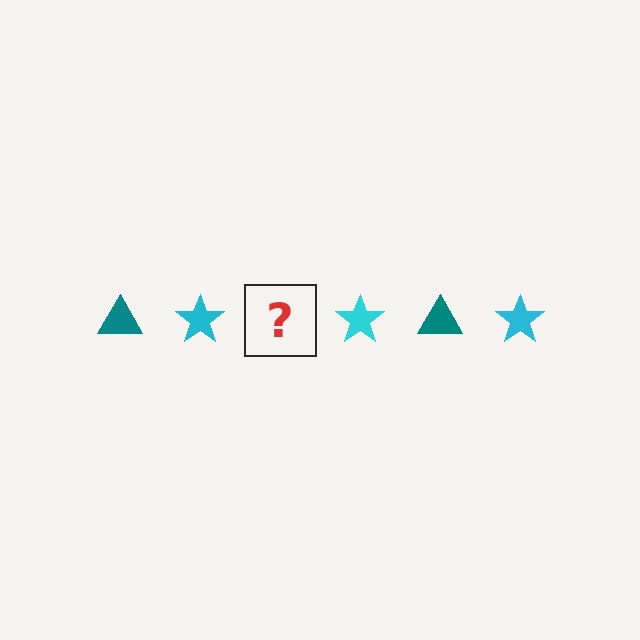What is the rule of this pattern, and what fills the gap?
The rule is that the pattern alternates between teal triangle and cyan star. The gap should be filled with a teal triangle.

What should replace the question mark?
The question mark should be replaced with a teal triangle.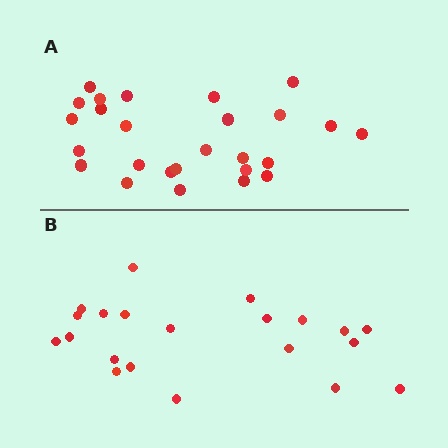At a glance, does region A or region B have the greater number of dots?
Region A (the top region) has more dots.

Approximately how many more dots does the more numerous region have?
Region A has about 5 more dots than region B.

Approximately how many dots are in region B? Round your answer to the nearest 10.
About 20 dots. (The exact count is 21, which rounds to 20.)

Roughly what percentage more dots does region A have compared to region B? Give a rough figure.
About 25% more.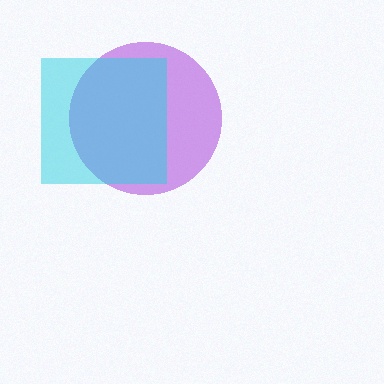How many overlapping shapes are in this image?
There are 2 overlapping shapes in the image.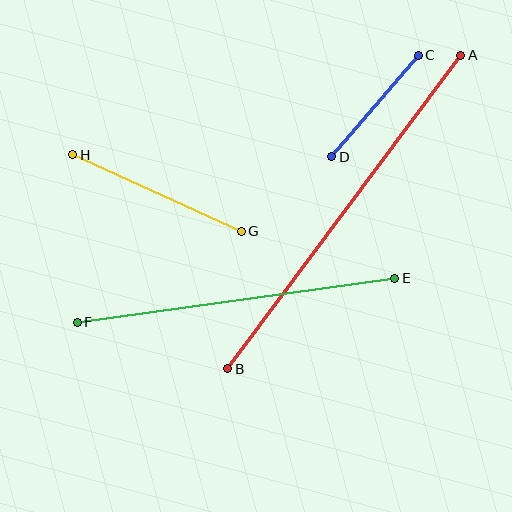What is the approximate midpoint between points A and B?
The midpoint is at approximately (344, 212) pixels.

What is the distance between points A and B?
The distance is approximately 390 pixels.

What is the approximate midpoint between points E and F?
The midpoint is at approximately (236, 300) pixels.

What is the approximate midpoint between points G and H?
The midpoint is at approximately (157, 193) pixels.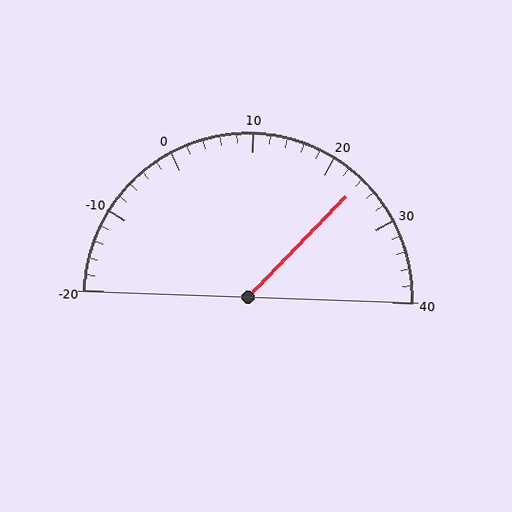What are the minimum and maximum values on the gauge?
The gauge ranges from -20 to 40.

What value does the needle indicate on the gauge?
The needle indicates approximately 24.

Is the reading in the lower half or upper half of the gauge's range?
The reading is in the upper half of the range (-20 to 40).